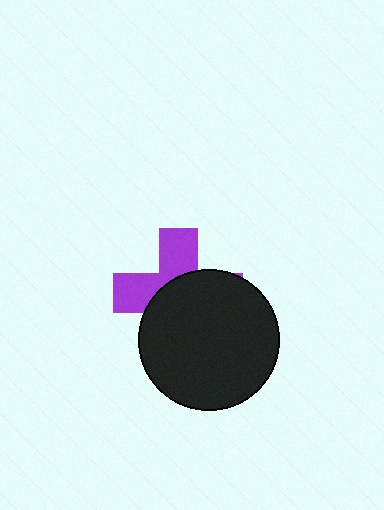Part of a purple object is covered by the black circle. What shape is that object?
It is a cross.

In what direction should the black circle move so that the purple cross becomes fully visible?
The black circle should move down. That is the shortest direction to clear the overlap and leave the purple cross fully visible.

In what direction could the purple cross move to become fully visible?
The purple cross could move up. That would shift it out from behind the black circle entirely.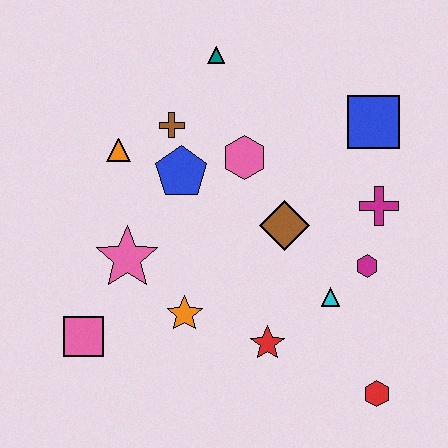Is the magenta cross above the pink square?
Yes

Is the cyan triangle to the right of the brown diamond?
Yes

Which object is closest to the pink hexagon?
The blue pentagon is closest to the pink hexagon.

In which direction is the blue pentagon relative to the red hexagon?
The blue pentagon is above the red hexagon.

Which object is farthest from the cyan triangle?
The teal triangle is farthest from the cyan triangle.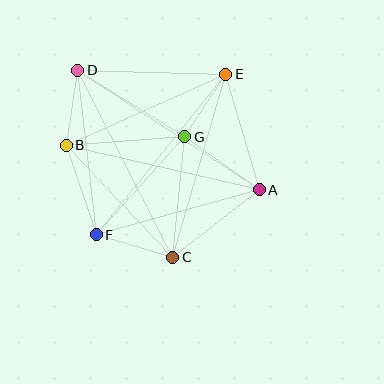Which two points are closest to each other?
Points E and G are closest to each other.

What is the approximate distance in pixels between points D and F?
The distance between D and F is approximately 165 pixels.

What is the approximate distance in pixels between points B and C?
The distance between B and C is approximately 155 pixels.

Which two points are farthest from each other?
Points A and D are farthest from each other.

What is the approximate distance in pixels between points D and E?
The distance between D and E is approximately 148 pixels.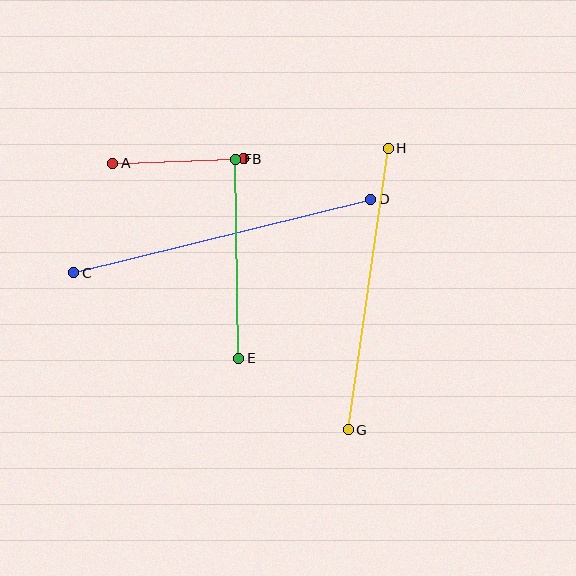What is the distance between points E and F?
The distance is approximately 199 pixels.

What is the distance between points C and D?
The distance is approximately 306 pixels.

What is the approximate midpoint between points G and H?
The midpoint is at approximately (368, 289) pixels.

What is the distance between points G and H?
The distance is approximately 284 pixels.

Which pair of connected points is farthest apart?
Points C and D are farthest apart.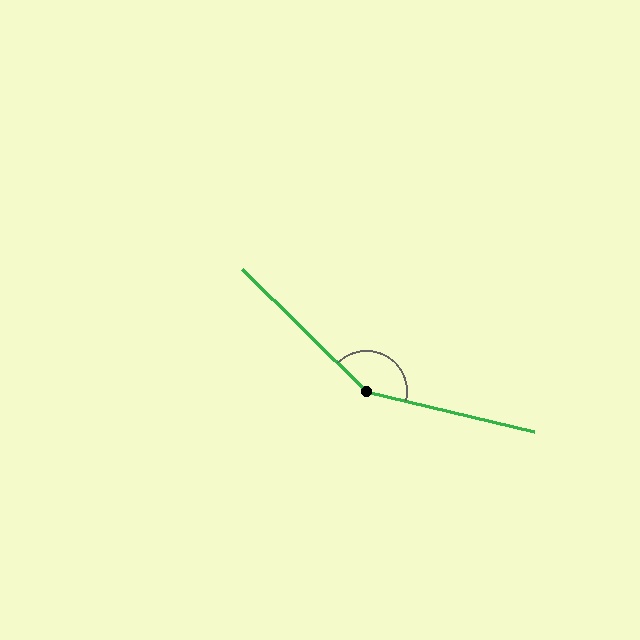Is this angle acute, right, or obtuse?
It is obtuse.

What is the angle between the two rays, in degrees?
Approximately 149 degrees.